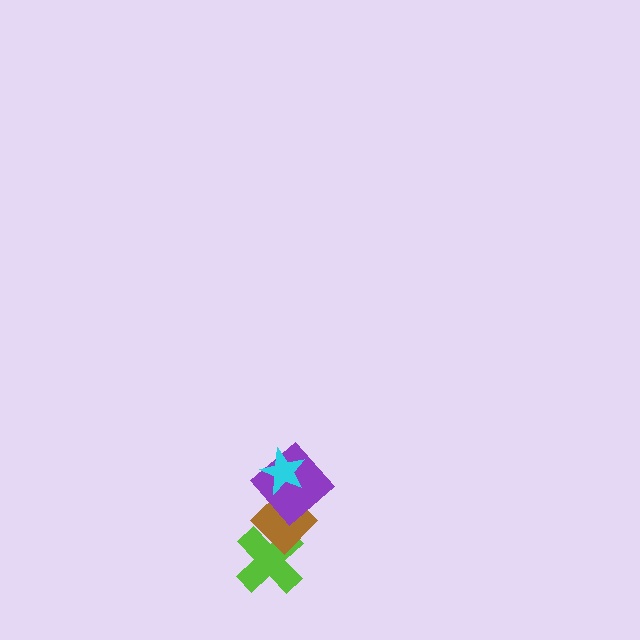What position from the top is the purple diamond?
The purple diamond is 2nd from the top.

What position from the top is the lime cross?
The lime cross is 4th from the top.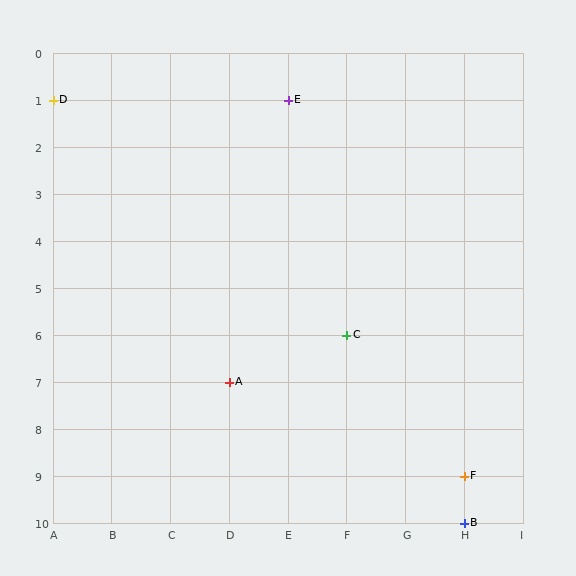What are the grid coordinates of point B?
Point B is at grid coordinates (H, 10).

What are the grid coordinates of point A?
Point A is at grid coordinates (D, 7).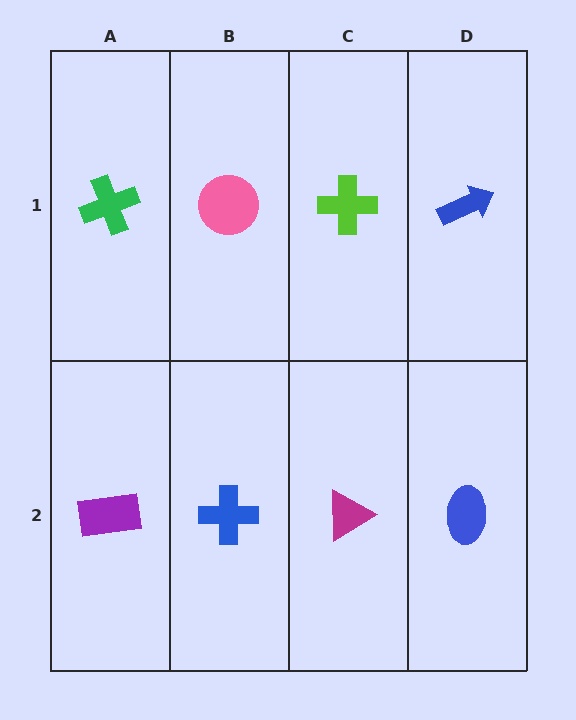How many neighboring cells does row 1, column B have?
3.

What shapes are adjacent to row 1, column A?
A purple rectangle (row 2, column A), a pink circle (row 1, column B).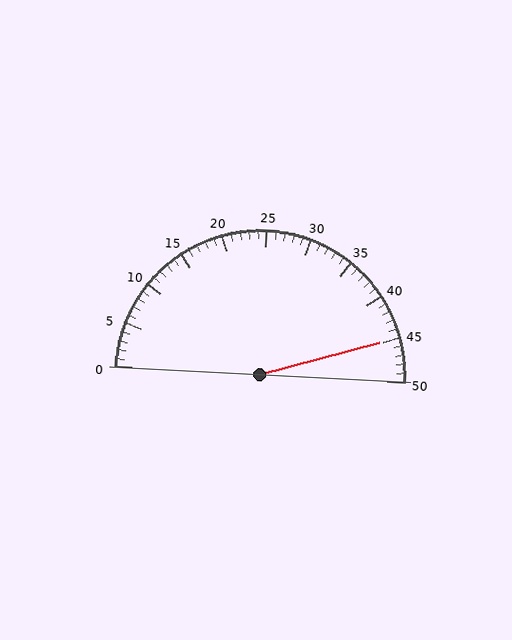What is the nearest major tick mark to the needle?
The nearest major tick mark is 45.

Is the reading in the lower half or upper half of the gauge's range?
The reading is in the upper half of the range (0 to 50).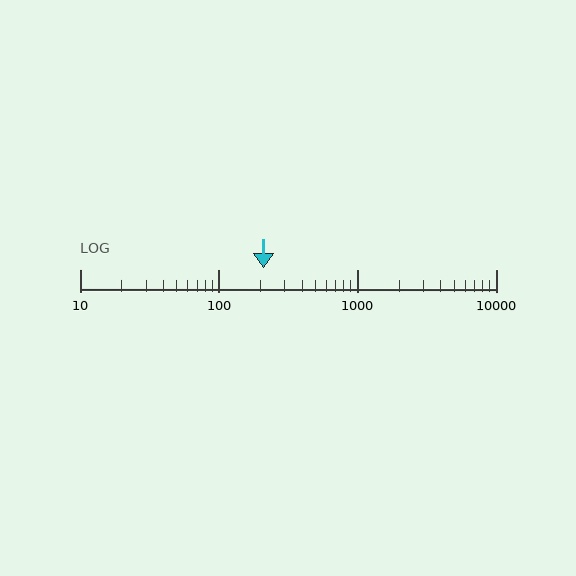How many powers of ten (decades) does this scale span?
The scale spans 3 decades, from 10 to 10000.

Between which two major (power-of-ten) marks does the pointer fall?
The pointer is between 100 and 1000.